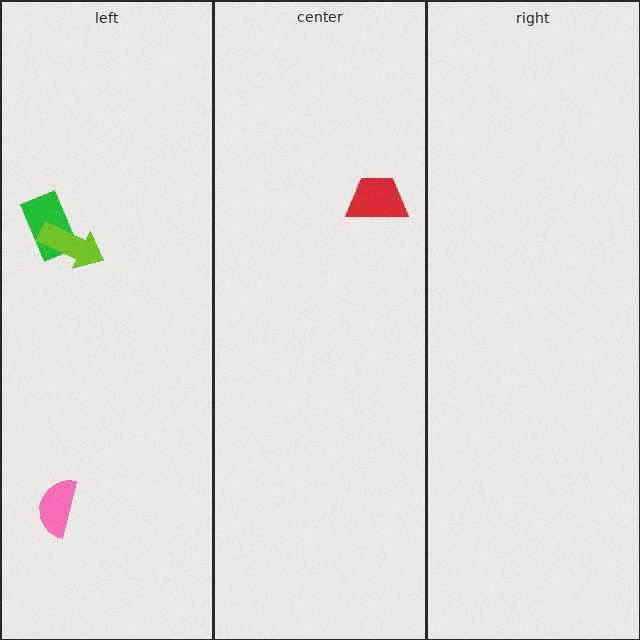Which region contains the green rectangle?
The left region.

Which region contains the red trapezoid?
The center region.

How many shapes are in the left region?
3.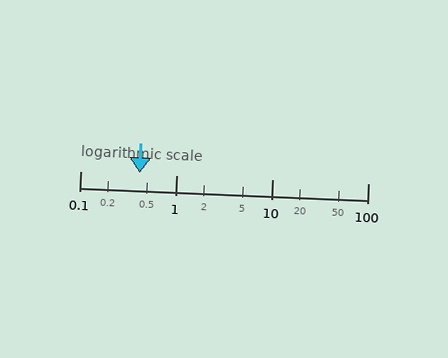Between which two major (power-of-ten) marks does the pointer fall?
The pointer is between 0.1 and 1.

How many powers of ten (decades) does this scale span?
The scale spans 3 decades, from 0.1 to 100.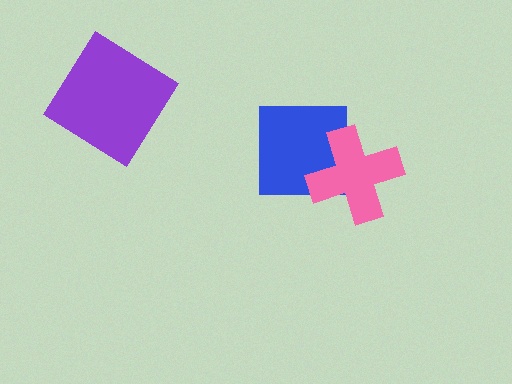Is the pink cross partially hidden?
No, no other shape covers it.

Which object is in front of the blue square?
The pink cross is in front of the blue square.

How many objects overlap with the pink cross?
1 object overlaps with the pink cross.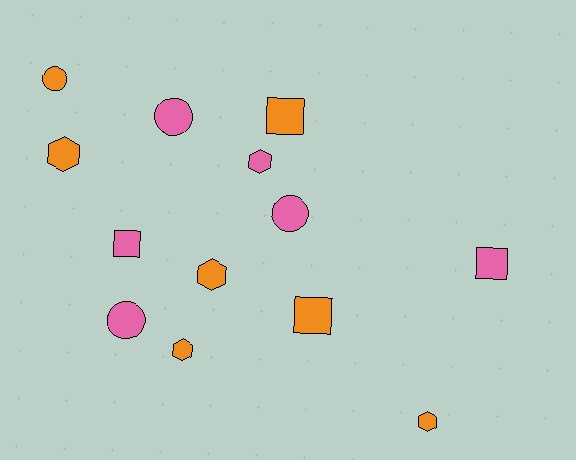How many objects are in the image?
There are 13 objects.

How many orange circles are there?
There is 1 orange circle.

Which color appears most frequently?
Orange, with 7 objects.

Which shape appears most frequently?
Hexagon, with 5 objects.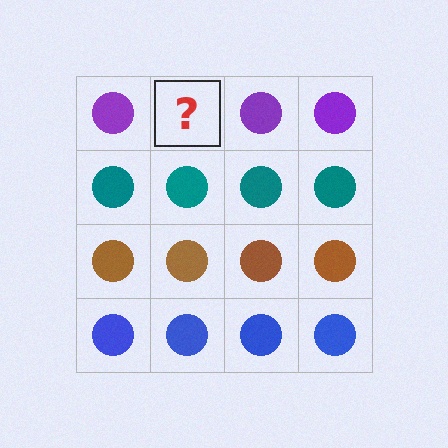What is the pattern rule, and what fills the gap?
The rule is that each row has a consistent color. The gap should be filled with a purple circle.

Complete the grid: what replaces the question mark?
The question mark should be replaced with a purple circle.